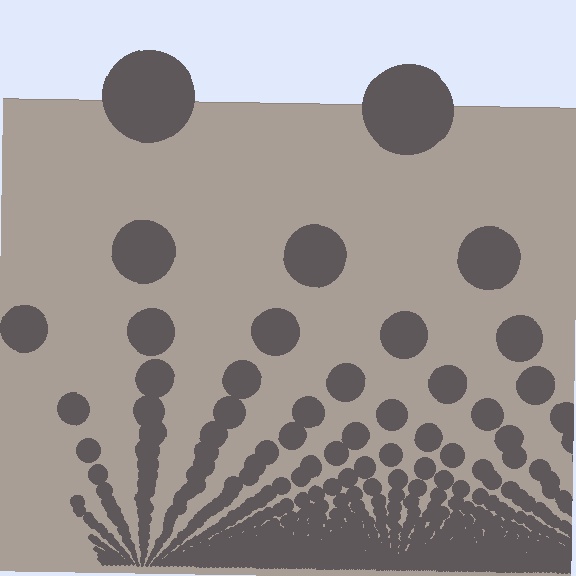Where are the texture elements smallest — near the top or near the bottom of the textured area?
Near the bottom.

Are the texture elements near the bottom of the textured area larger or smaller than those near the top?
Smaller. The gradient is inverted — elements near the bottom are smaller and denser.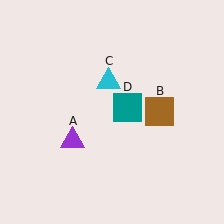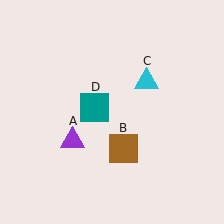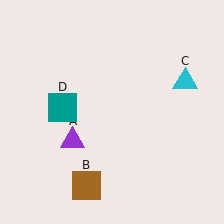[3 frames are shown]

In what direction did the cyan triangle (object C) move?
The cyan triangle (object C) moved right.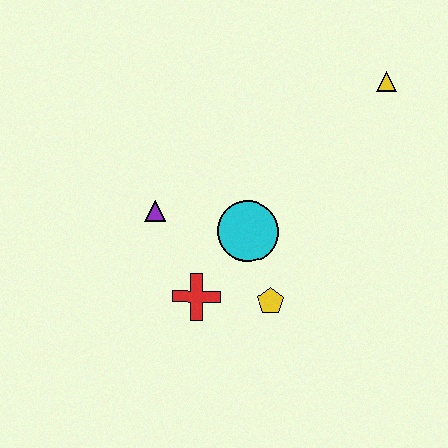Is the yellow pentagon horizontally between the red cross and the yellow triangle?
Yes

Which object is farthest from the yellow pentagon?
The yellow triangle is farthest from the yellow pentagon.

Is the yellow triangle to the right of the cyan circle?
Yes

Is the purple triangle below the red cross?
No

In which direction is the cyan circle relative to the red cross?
The cyan circle is above the red cross.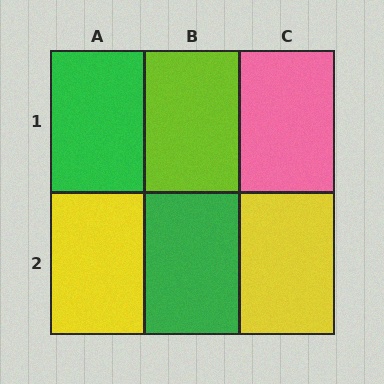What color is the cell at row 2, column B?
Green.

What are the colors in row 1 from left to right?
Green, lime, pink.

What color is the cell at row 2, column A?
Yellow.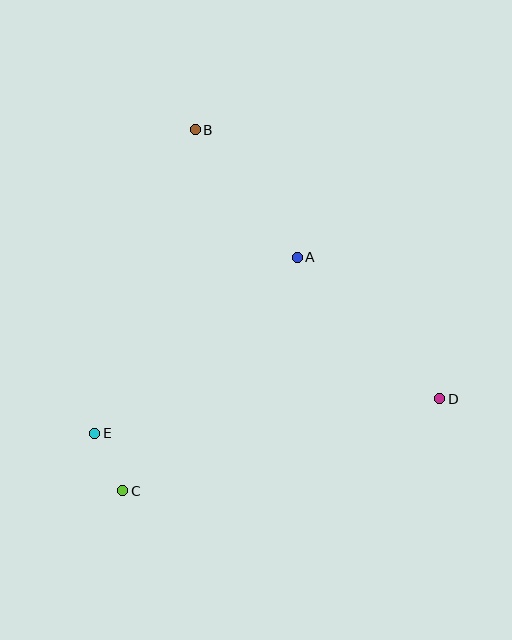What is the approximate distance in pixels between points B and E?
The distance between B and E is approximately 320 pixels.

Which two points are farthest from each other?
Points B and C are farthest from each other.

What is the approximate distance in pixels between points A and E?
The distance between A and E is approximately 268 pixels.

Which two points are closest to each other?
Points C and E are closest to each other.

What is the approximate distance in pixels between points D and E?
The distance between D and E is approximately 347 pixels.